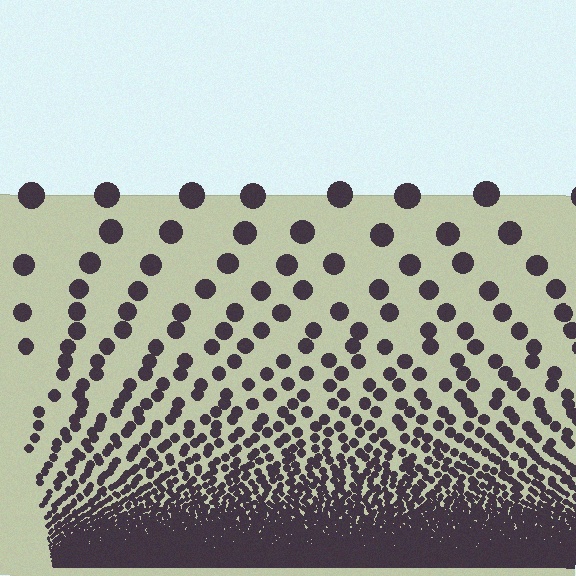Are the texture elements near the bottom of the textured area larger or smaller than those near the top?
Smaller. The gradient is inverted — elements near the bottom are smaller and denser.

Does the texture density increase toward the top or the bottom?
Density increases toward the bottom.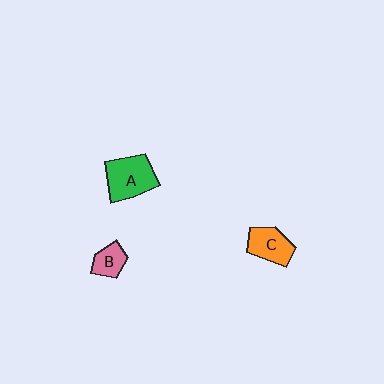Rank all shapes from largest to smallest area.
From largest to smallest: A (green), C (orange), B (pink).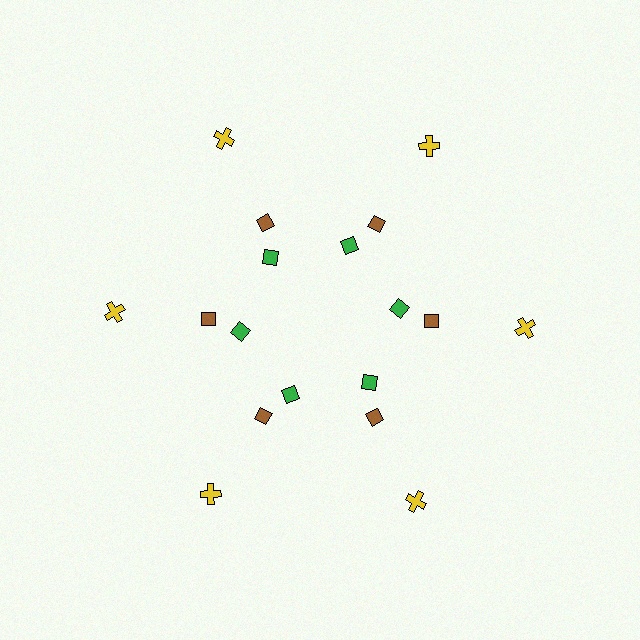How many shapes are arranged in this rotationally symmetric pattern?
There are 18 shapes, arranged in 6 groups of 3.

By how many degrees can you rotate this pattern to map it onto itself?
The pattern maps onto itself every 60 degrees of rotation.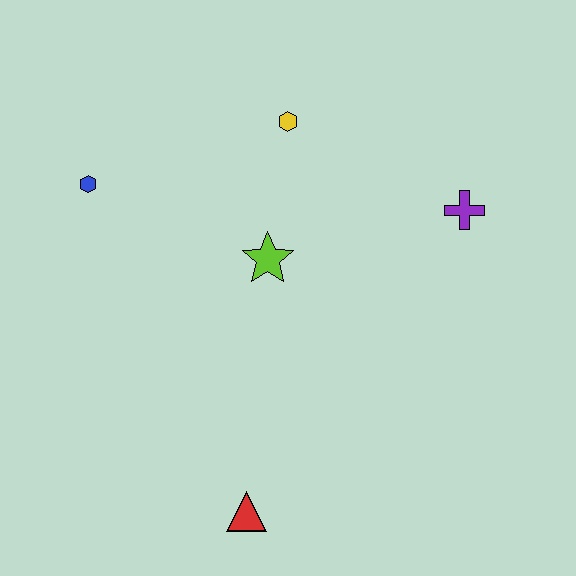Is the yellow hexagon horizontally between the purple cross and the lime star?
Yes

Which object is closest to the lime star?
The yellow hexagon is closest to the lime star.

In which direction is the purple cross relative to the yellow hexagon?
The purple cross is to the right of the yellow hexagon.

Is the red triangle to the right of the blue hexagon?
Yes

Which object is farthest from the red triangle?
The yellow hexagon is farthest from the red triangle.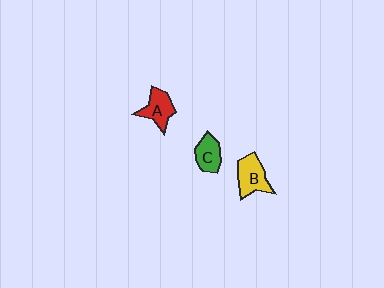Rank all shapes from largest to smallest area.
From largest to smallest: B (yellow), A (red), C (green).